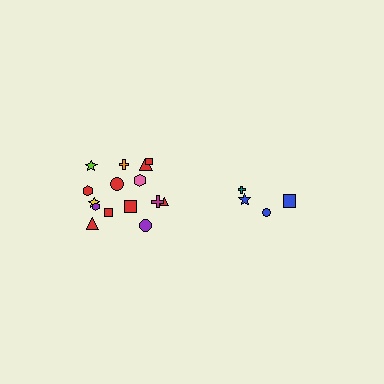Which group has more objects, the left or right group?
The left group.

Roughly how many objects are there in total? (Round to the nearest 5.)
Roughly 20 objects in total.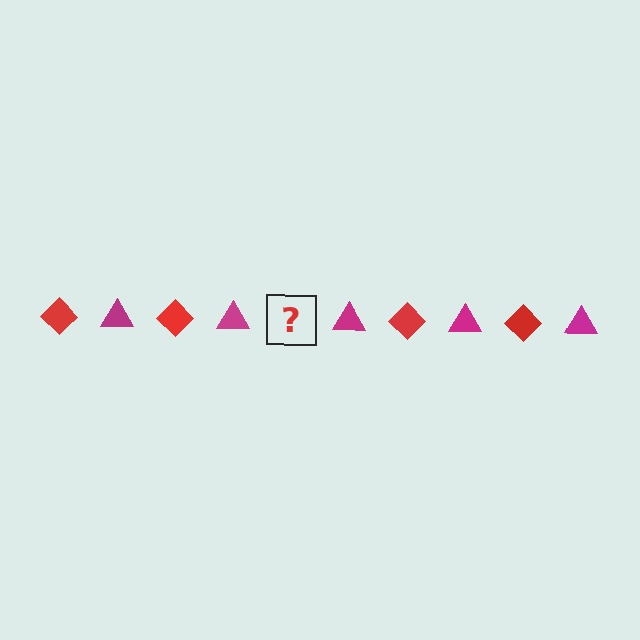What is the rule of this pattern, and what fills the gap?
The rule is that the pattern alternates between red diamond and magenta triangle. The gap should be filled with a red diamond.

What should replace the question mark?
The question mark should be replaced with a red diamond.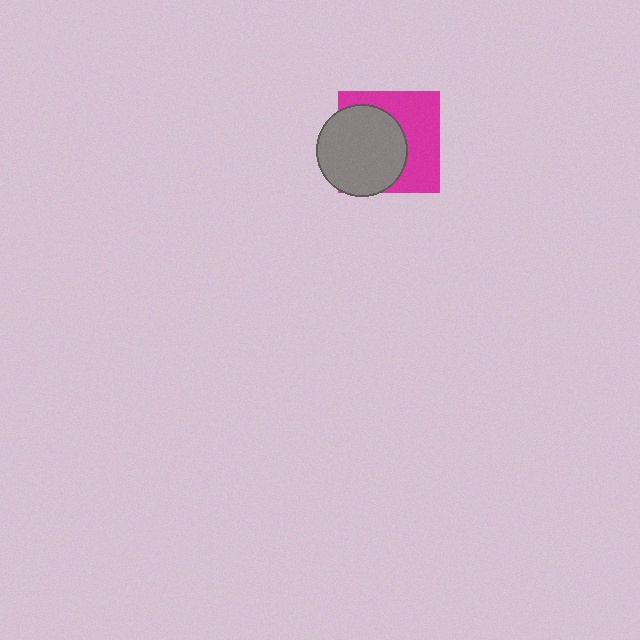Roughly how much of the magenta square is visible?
About half of it is visible (roughly 48%).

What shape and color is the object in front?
The object in front is a gray circle.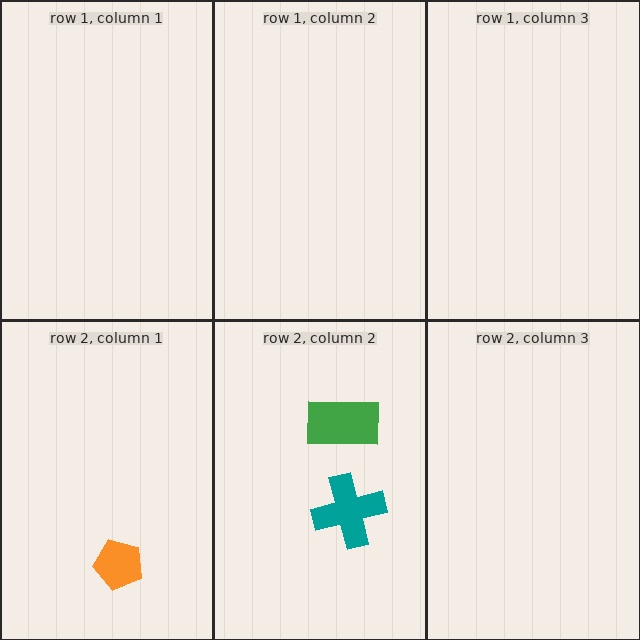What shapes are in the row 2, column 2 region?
The teal cross, the green rectangle.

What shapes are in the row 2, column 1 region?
The orange pentagon.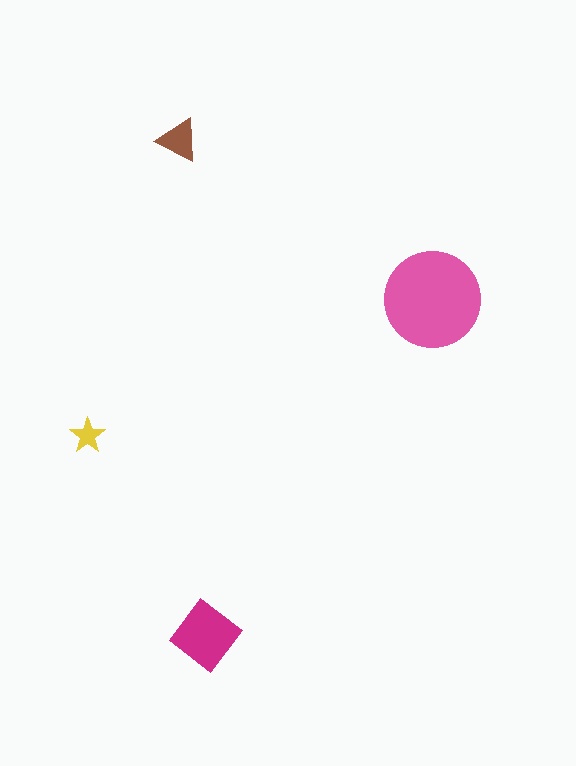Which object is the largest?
The pink circle.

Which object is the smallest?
The yellow star.